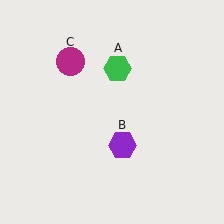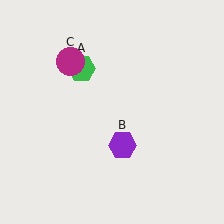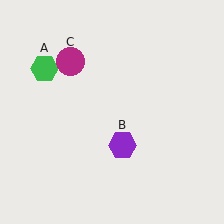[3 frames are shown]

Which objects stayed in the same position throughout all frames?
Purple hexagon (object B) and magenta circle (object C) remained stationary.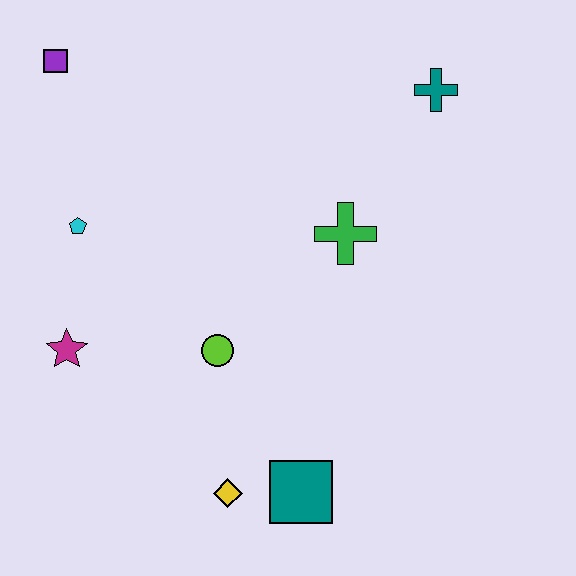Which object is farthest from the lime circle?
The teal cross is farthest from the lime circle.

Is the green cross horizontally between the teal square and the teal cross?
Yes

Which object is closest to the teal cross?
The green cross is closest to the teal cross.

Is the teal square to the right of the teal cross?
No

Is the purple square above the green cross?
Yes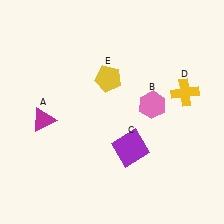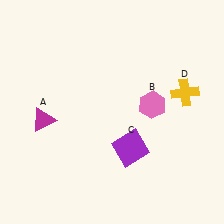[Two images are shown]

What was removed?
The yellow pentagon (E) was removed in Image 2.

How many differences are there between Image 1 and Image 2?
There is 1 difference between the two images.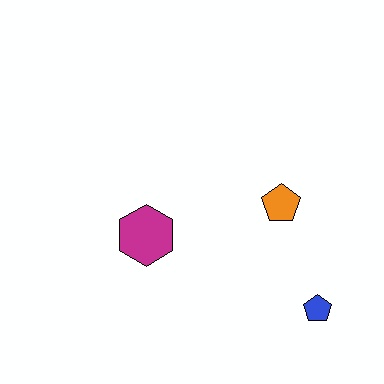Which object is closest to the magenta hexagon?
The orange pentagon is closest to the magenta hexagon.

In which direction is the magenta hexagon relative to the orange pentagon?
The magenta hexagon is to the left of the orange pentagon.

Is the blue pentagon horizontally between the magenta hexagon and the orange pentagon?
No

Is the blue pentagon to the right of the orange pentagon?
Yes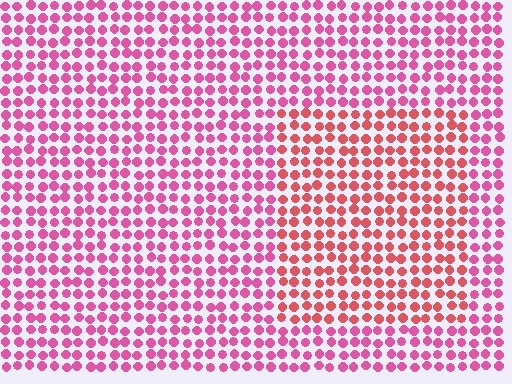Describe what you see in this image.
The image is filled with small pink elements in a uniform arrangement. A rectangle-shaped region is visible where the elements are tinted to a slightly different hue, forming a subtle color boundary.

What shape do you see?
I see a rectangle.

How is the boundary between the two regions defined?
The boundary is defined purely by a slight shift in hue (about 30 degrees). Spacing, size, and orientation are identical on both sides.